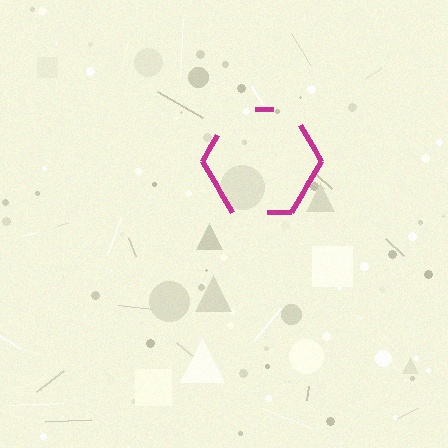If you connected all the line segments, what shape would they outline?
They would outline a hexagon.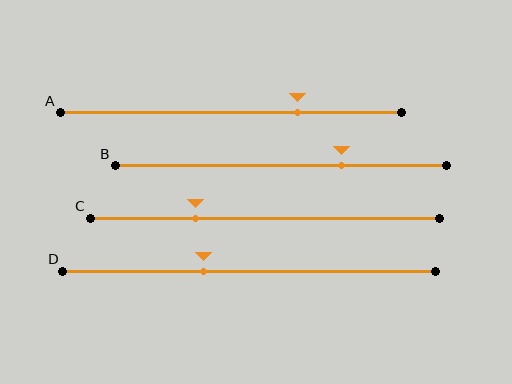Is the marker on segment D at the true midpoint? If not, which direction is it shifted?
No, the marker on segment D is shifted to the left by about 12% of the segment length.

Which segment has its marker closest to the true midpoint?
Segment D has its marker closest to the true midpoint.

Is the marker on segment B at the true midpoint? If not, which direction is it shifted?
No, the marker on segment B is shifted to the right by about 19% of the segment length.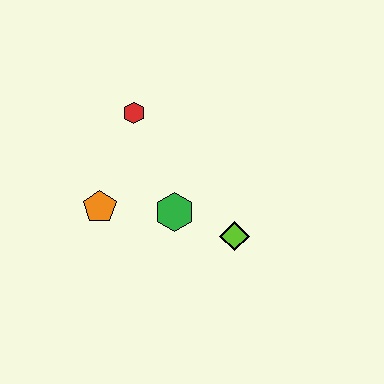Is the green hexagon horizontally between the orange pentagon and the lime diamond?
Yes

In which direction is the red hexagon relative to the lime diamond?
The red hexagon is above the lime diamond.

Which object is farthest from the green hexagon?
The red hexagon is farthest from the green hexagon.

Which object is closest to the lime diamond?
The green hexagon is closest to the lime diamond.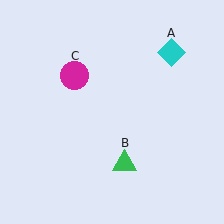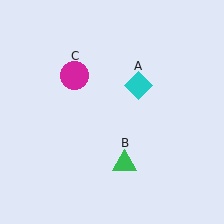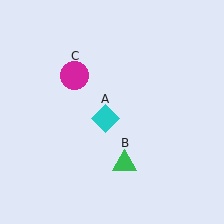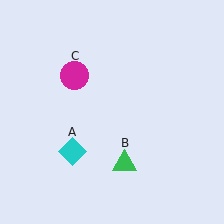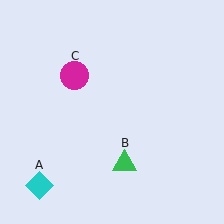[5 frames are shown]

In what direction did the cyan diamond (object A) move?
The cyan diamond (object A) moved down and to the left.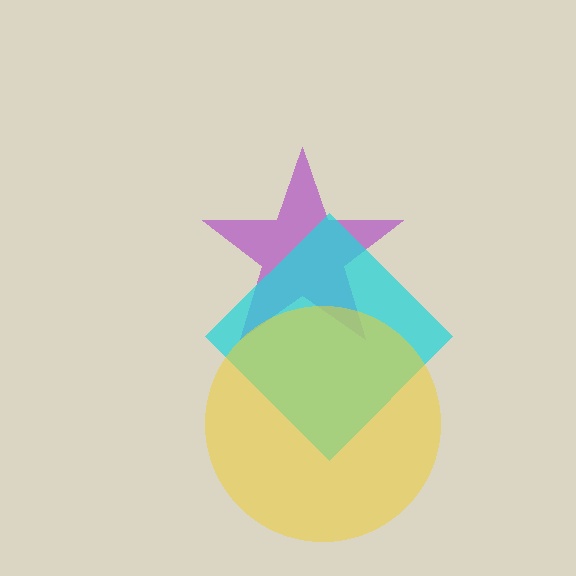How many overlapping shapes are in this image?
There are 3 overlapping shapes in the image.